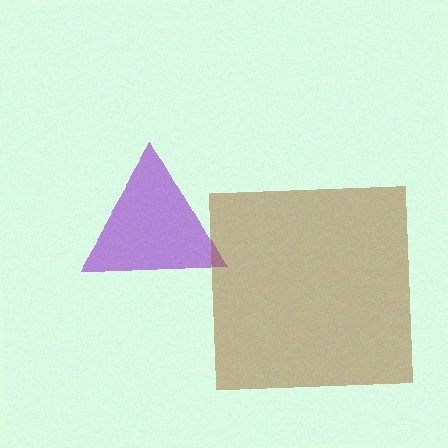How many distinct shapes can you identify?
There are 2 distinct shapes: a purple triangle, a brown square.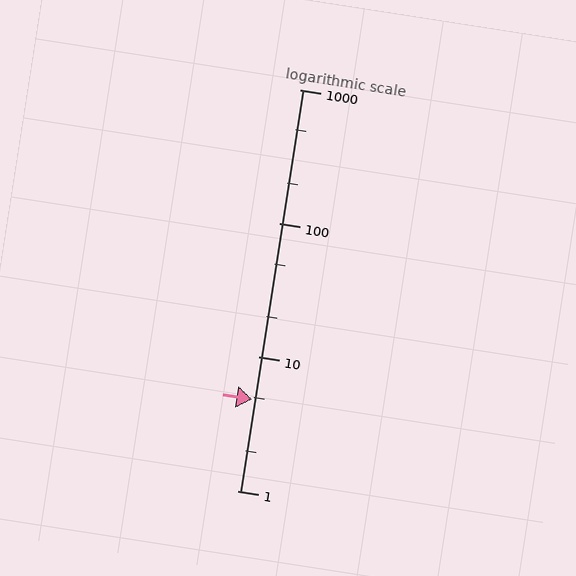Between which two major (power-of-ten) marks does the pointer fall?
The pointer is between 1 and 10.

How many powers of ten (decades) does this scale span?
The scale spans 3 decades, from 1 to 1000.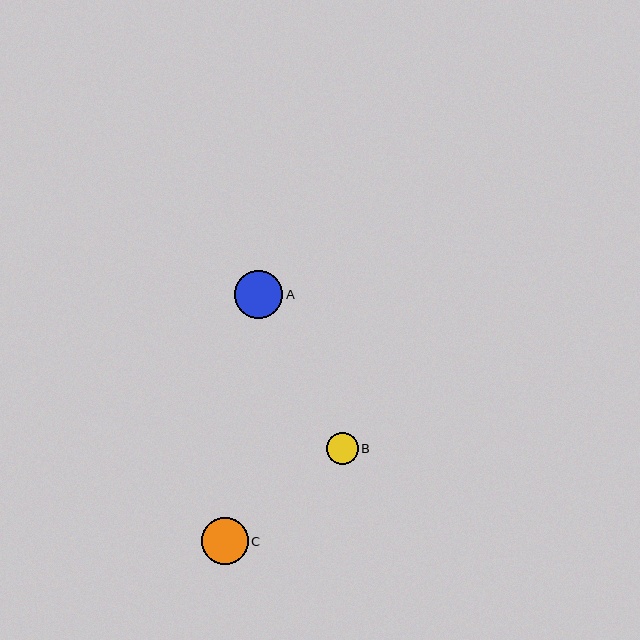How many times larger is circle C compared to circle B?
Circle C is approximately 1.5 times the size of circle B.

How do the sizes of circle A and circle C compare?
Circle A and circle C are approximately the same size.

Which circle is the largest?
Circle A is the largest with a size of approximately 48 pixels.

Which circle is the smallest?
Circle B is the smallest with a size of approximately 32 pixels.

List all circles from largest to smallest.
From largest to smallest: A, C, B.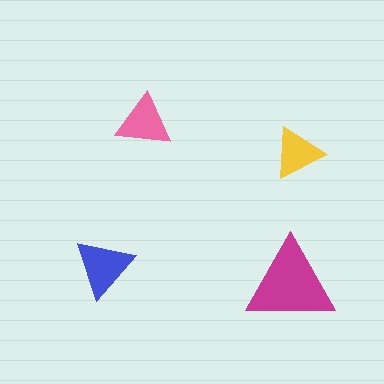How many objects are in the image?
There are 4 objects in the image.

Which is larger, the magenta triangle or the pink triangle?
The magenta one.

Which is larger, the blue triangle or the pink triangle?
The blue one.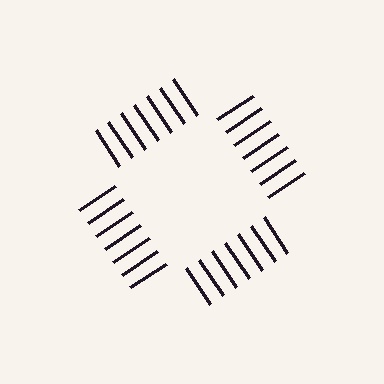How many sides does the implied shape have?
4 sides — the line-ends trace a square.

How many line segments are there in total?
28 — 7 along each of the 4 edges.